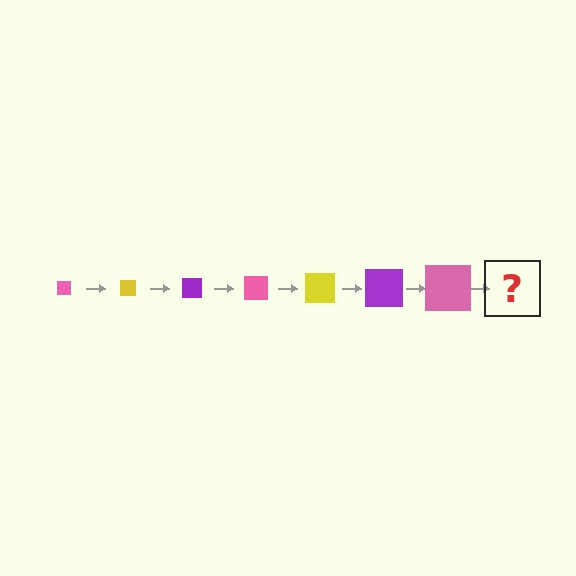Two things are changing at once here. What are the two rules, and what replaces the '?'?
The two rules are that the square grows larger each step and the color cycles through pink, yellow, and purple. The '?' should be a yellow square, larger than the previous one.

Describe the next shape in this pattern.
It should be a yellow square, larger than the previous one.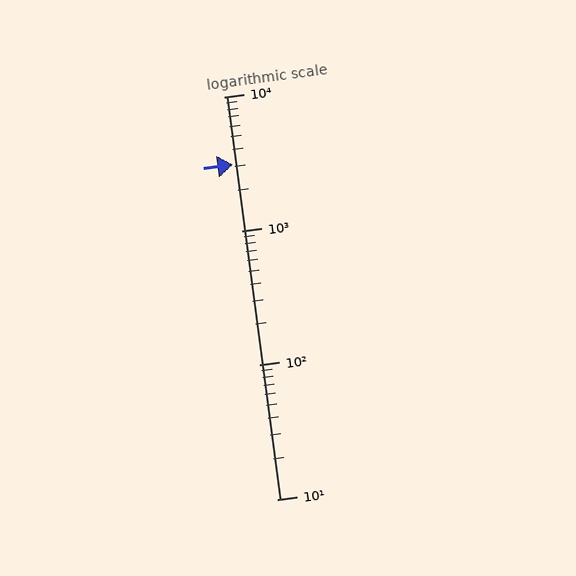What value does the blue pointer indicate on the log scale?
The pointer indicates approximately 3100.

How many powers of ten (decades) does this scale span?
The scale spans 3 decades, from 10 to 10000.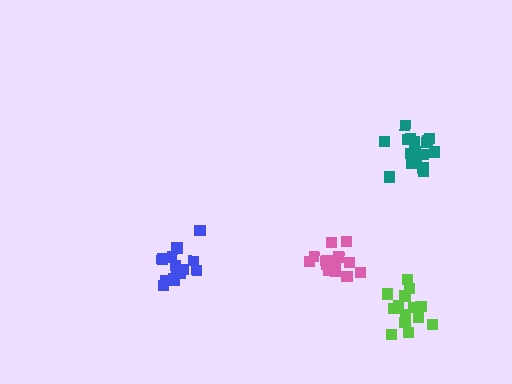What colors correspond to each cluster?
The clusters are colored: teal, pink, blue, lime.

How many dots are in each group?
Group 1: 18 dots, Group 2: 17 dots, Group 3: 16 dots, Group 4: 16 dots (67 total).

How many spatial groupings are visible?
There are 4 spatial groupings.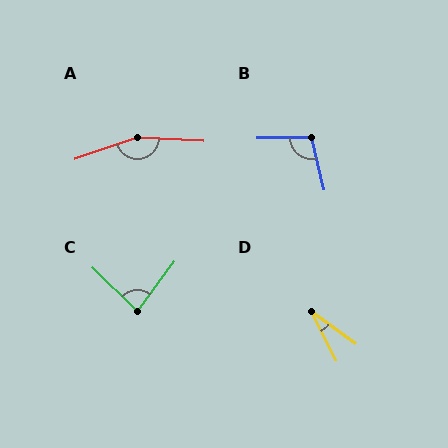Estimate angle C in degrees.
Approximately 83 degrees.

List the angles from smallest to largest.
D (27°), C (83°), B (102°), A (158°).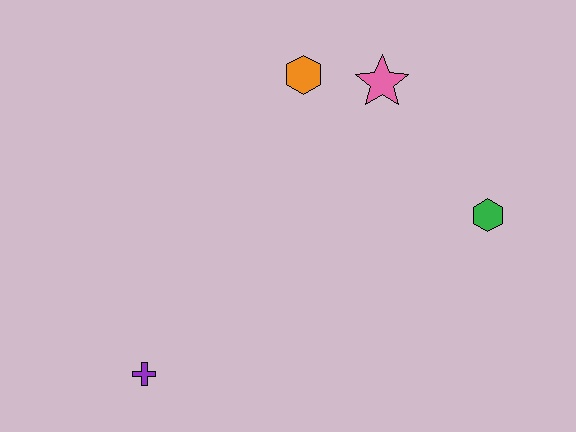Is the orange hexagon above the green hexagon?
Yes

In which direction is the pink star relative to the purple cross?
The pink star is above the purple cross.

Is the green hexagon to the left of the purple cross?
No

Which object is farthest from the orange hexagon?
The purple cross is farthest from the orange hexagon.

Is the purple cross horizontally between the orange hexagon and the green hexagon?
No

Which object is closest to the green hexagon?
The pink star is closest to the green hexagon.